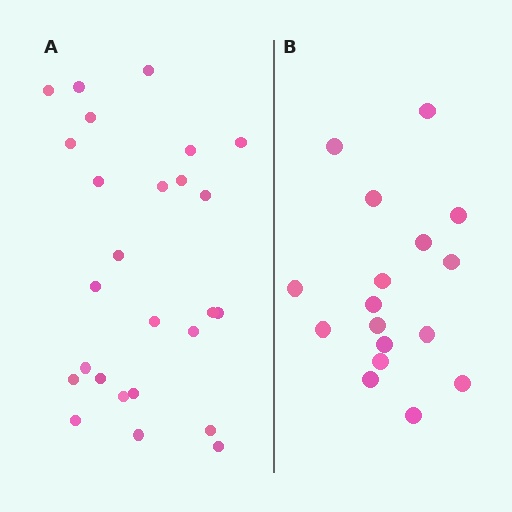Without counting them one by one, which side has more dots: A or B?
Region A (the left region) has more dots.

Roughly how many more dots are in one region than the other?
Region A has roughly 8 or so more dots than region B.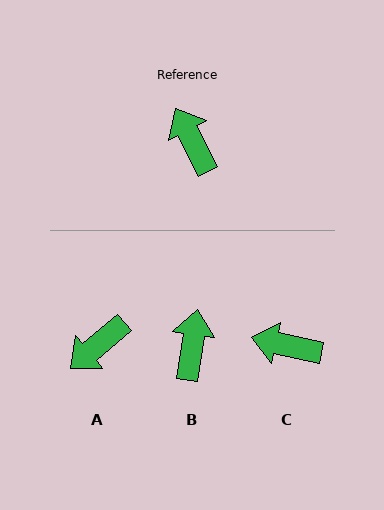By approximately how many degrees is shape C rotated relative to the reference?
Approximately 50 degrees counter-clockwise.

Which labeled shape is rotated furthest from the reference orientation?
A, about 103 degrees away.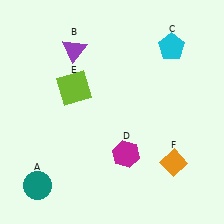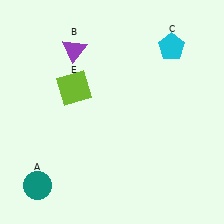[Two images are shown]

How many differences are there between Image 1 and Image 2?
There are 2 differences between the two images.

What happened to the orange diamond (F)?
The orange diamond (F) was removed in Image 2. It was in the bottom-right area of Image 1.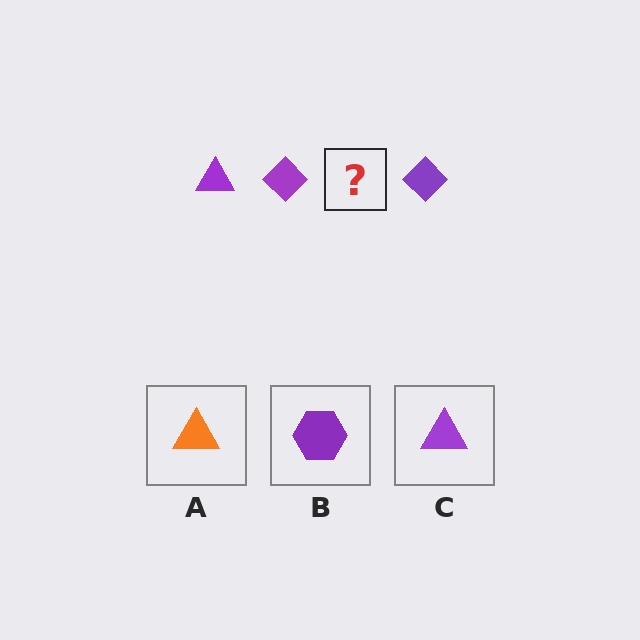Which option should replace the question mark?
Option C.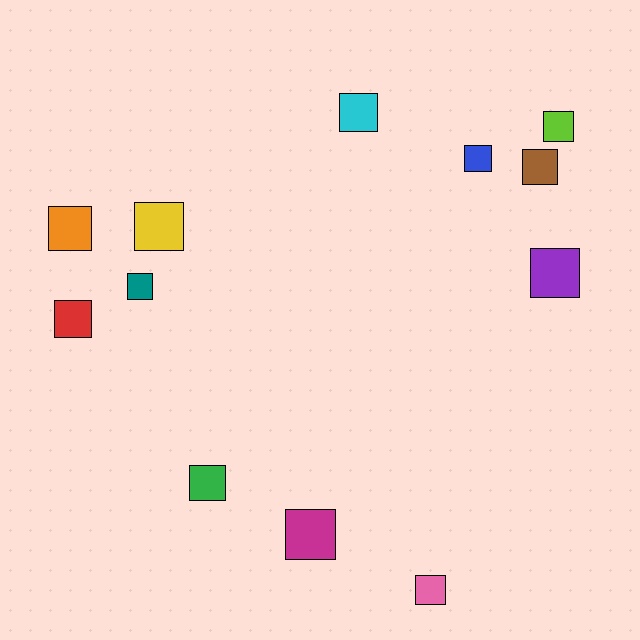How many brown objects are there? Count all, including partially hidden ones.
There is 1 brown object.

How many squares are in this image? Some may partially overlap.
There are 12 squares.